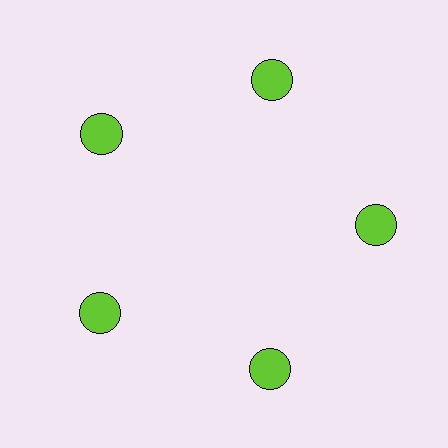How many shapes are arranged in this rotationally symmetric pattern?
There are 5 shapes, arranged in 5 groups of 1.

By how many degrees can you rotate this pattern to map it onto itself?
The pattern maps onto itself every 72 degrees of rotation.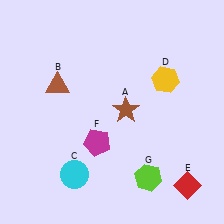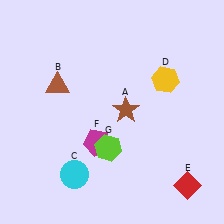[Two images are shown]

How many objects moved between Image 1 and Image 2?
1 object moved between the two images.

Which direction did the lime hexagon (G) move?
The lime hexagon (G) moved left.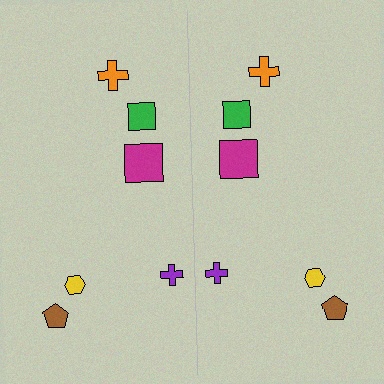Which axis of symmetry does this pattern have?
The pattern has a vertical axis of symmetry running through the center of the image.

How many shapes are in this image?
There are 12 shapes in this image.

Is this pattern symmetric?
Yes, this pattern has bilateral (reflection) symmetry.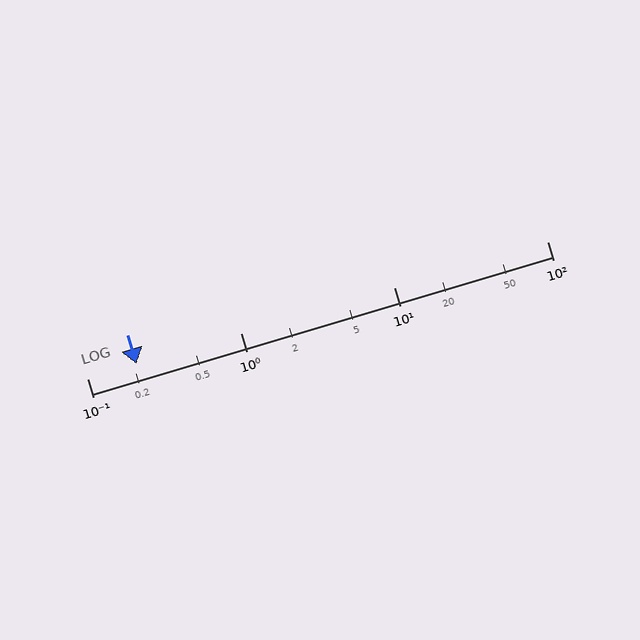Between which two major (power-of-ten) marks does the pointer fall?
The pointer is between 0.1 and 1.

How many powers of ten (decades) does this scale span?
The scale spans 3 decades, from 0.1 to 100.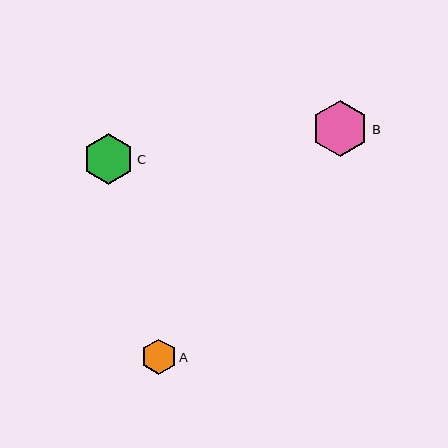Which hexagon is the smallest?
Hexagon A is the smallest with a size of approximately 36 pixels.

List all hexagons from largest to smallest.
From largest to smallest: B, C, A.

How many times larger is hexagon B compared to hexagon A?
Hexagon B is approximately 1.6 times the size of hexagon A.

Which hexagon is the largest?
Hexagon B is the largest with a size of approximately 57 pixels.